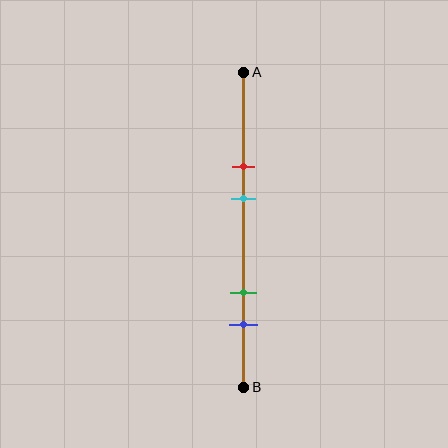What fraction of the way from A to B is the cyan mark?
The cyan mark is approximately 40% (0.4) of the way from A to B.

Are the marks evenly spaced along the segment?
No, the marks are not evenly spaced.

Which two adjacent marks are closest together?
The red and cyan marks are the closest adjacent pair.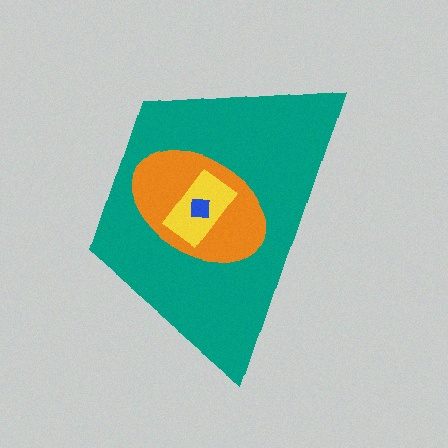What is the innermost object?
The blue square.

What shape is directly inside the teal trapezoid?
The orange ellipse.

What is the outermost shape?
The teal trapezoid.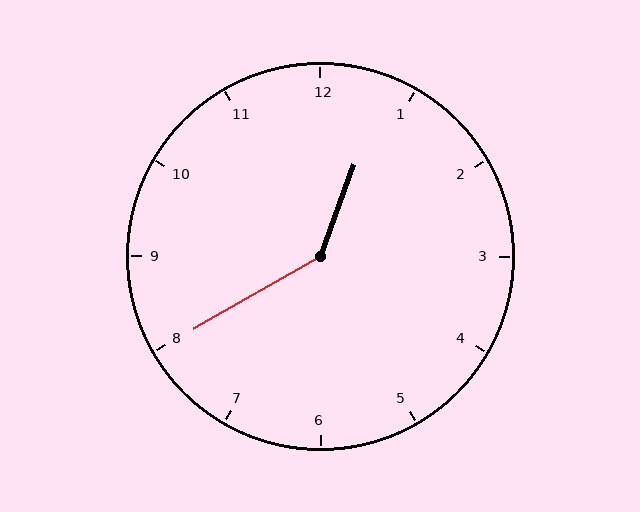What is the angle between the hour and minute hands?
Approximately 140 degrees.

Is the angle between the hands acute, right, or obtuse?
It is obtuse.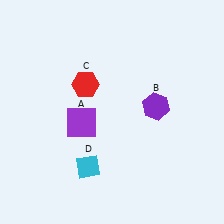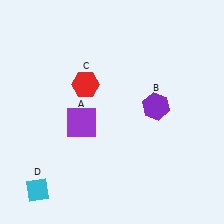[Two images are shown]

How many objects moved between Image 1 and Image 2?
1 object moved between the two images.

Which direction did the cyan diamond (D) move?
The cyan diamond (D) moved left.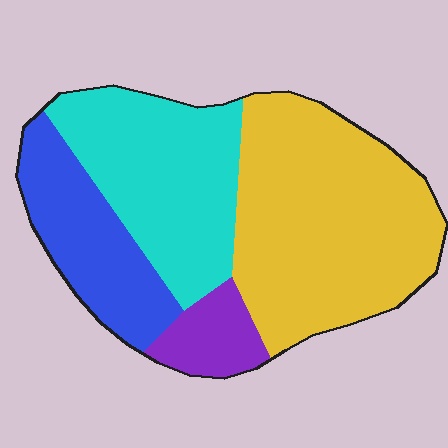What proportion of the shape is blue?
Blue covers roughly 20% of the shape.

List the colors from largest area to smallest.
From largest to smallest: yellow, cyan, blue, purple.